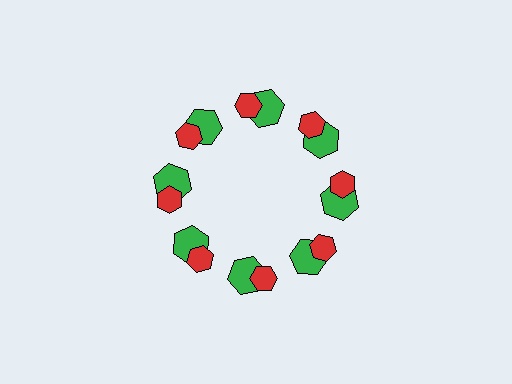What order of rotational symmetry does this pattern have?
This pattern has 8-fold rotational symmetry.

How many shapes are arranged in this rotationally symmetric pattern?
There are 16 shapes, arranged in 8 groups of 2.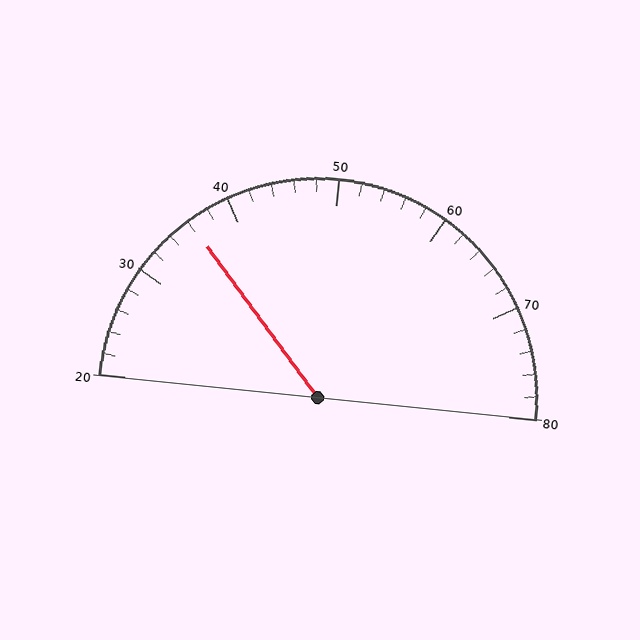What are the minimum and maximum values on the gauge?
The gauge ranges from 20 to 80.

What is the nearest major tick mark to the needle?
The nearest major tick mark is 40.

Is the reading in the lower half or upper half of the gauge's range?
The reading is in the lower half of the range (20 to 80).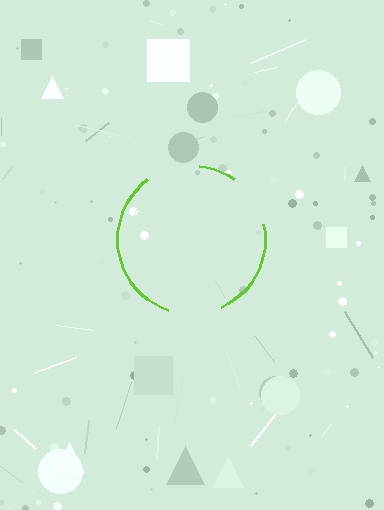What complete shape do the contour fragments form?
The contour fragments form a circle.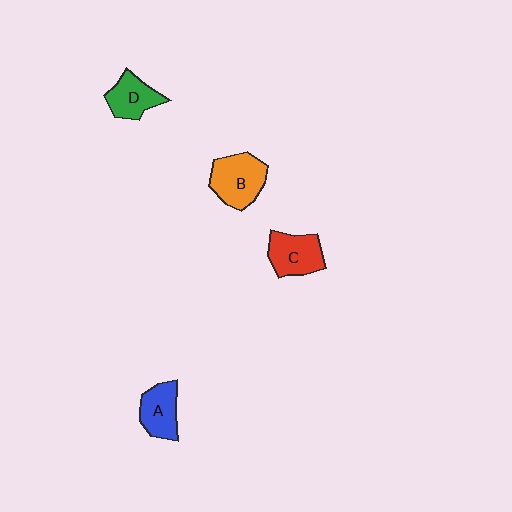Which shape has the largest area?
Shape B (orange).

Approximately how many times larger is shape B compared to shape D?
Approximately 1.3 times.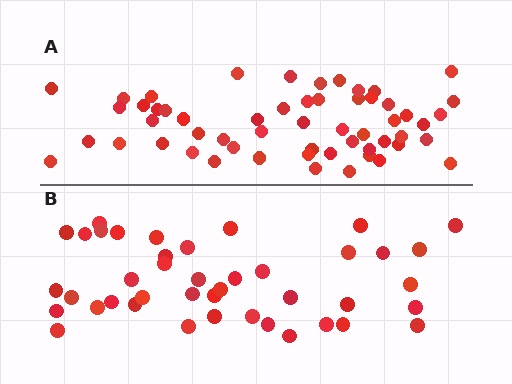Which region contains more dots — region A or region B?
Region A (the top region) has more dots.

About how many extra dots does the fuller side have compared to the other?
Region A has approximately 15 more dots than region B.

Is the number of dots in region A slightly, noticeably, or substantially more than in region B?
Region A has noticeably more, but not dramatically so. The ratio is roughly 1.3 to 1.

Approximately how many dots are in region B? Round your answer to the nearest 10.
About 40 dots. (The exact count is 42, which rounds to 40.)